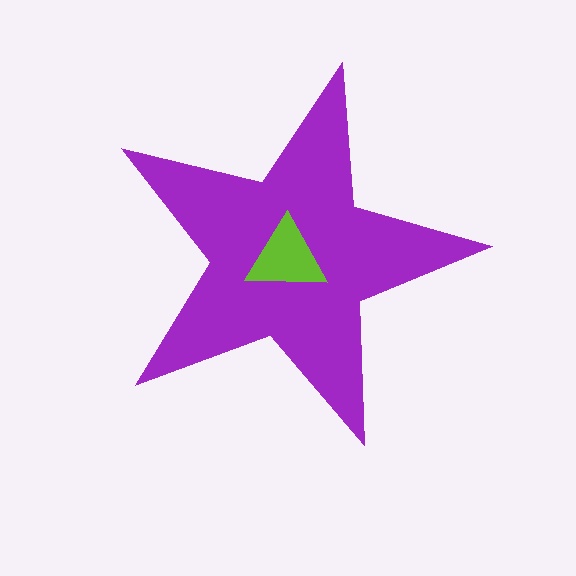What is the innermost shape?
The lime triangle.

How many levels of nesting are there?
2.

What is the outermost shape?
The purple star.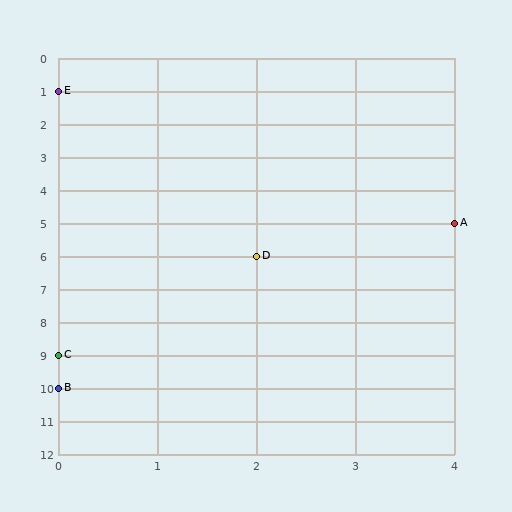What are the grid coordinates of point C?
Point C is at grid coordinates (0, 9).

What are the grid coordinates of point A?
Point A is at grid coordinates (4, 5).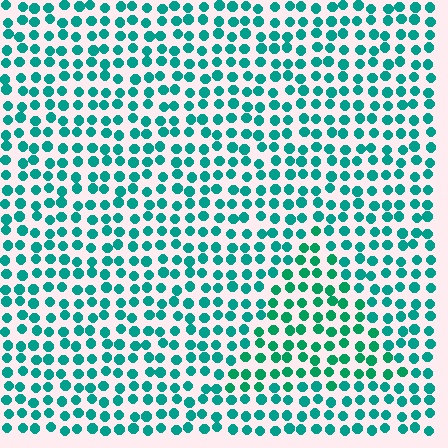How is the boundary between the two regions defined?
The boundary is defined purely by a slight shift in hue (about 19 degrees). Spacing, size, and orientation are identical on both sides.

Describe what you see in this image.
The image is filled with small teal elements in a uniform arrangement. A triangle-shaped region is visible where the elements are tinted to a slightly different hue, forming a subtle color boundary.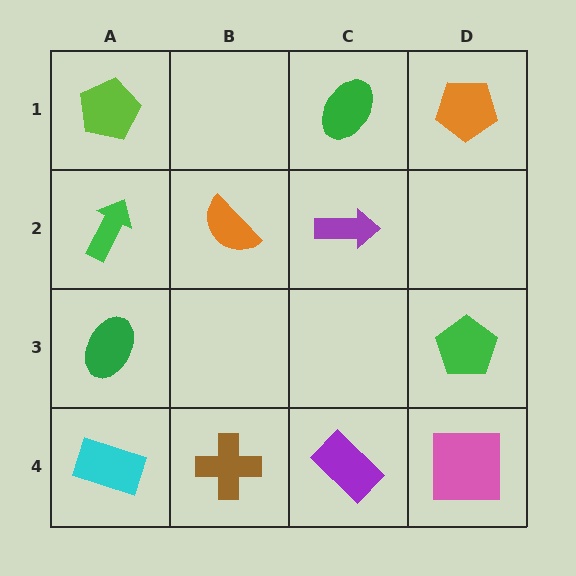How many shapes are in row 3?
2 shapes.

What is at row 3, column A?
A green ellipse.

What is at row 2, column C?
A purple arrow.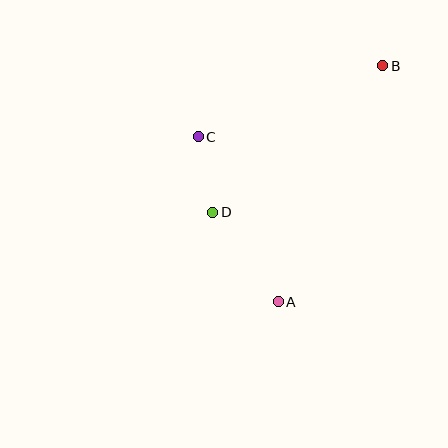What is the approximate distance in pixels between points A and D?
The distance between A and D is approximately 111 pixels.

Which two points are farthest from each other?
Points A and B are farthest from each other.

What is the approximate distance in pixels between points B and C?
The distance between B and C is approximately 198 pixels.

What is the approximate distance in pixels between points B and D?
The distance between B and D is approximately 224 pixels.